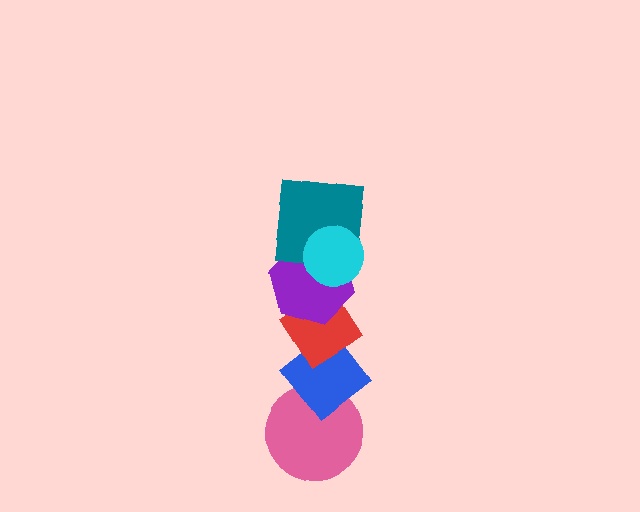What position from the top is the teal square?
The teal square is 2nd from the top.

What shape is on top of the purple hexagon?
The teal square is on top of the purple hexagon.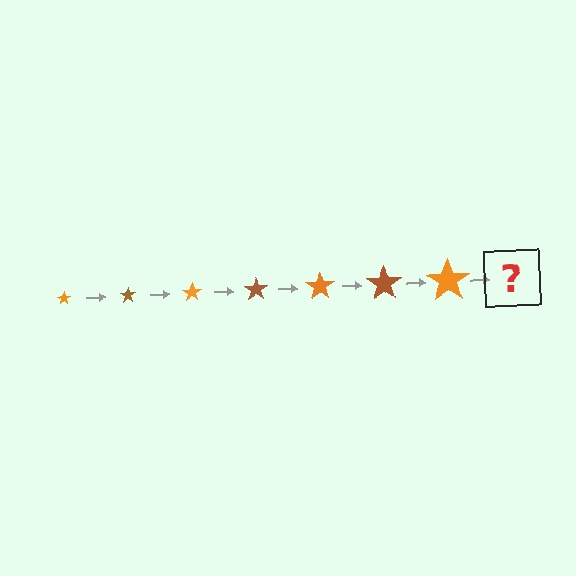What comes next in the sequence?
The next element should be a brown star, larger than the previous one.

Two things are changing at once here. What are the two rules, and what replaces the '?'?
The two rules are that the star grows larger each step and the color cycles through orange and brown. The '?' should be a brown star, larger than the previous one.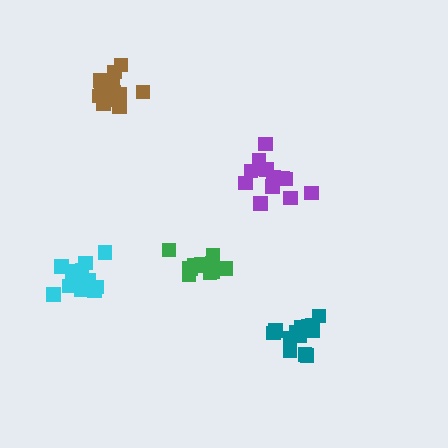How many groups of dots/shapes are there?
There are 5 groups.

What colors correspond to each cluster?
The clusters are colored: green, purple, cyan, teal, brown.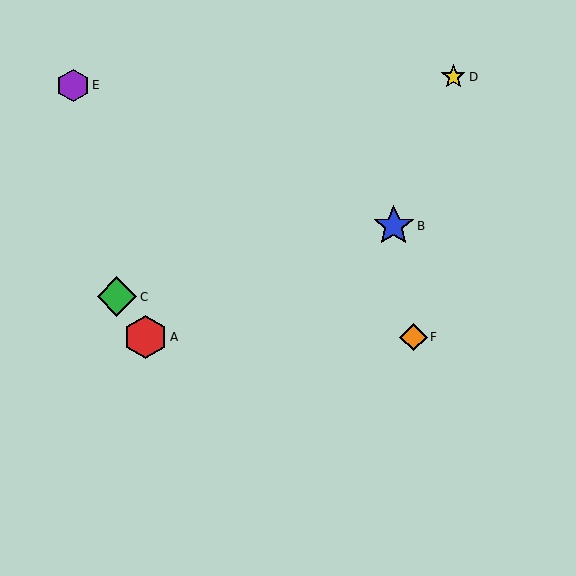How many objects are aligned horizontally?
2 objects (A, F) are aligned horizontally.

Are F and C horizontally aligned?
No, F is at y≈337 and C is at y≈297.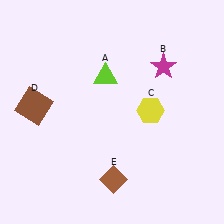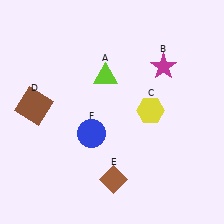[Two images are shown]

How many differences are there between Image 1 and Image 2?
There is 1 difference between the two images.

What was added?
A blue circle (F) was added in Image 2.